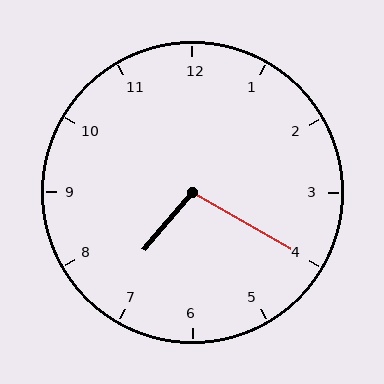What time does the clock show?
7:20.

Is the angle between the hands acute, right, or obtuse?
It is obtuse.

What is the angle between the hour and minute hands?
Approximately 100 degrees.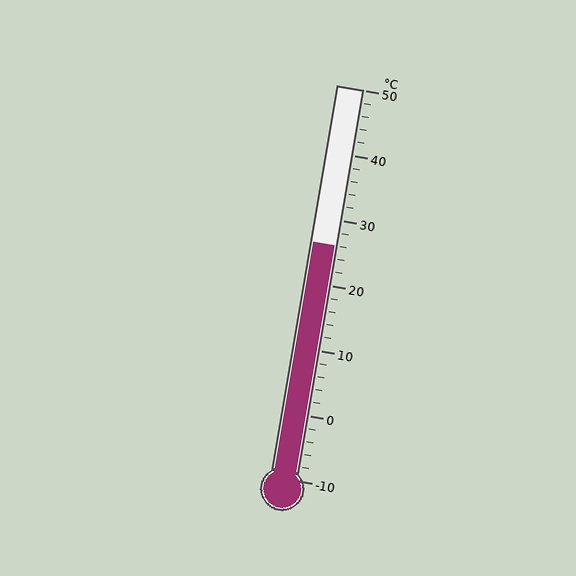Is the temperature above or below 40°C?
The temperature is below 40°C.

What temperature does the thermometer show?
The thermometer shows approximately 26°C.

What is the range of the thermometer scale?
The thermometer scale ranges from -10°C to 50°C.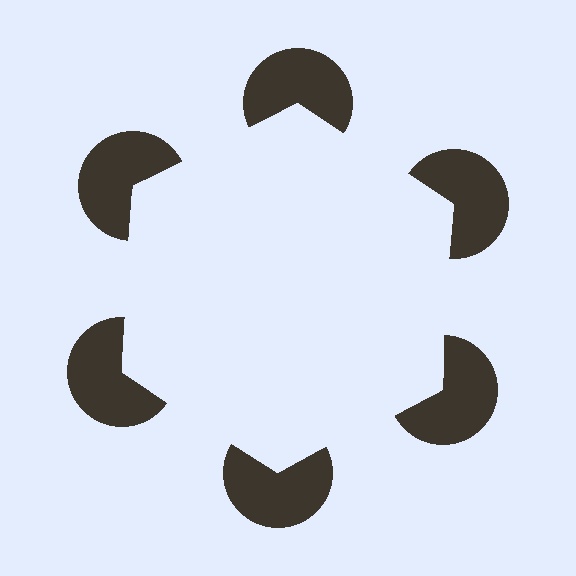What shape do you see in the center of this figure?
An illusory hexagon — its edges are inferred from the aligned wedge cuts in the pac-man discs, not physically drawn.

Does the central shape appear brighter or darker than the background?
It typically appears slightly brighter than the background, even though no actual brightness change is drawn.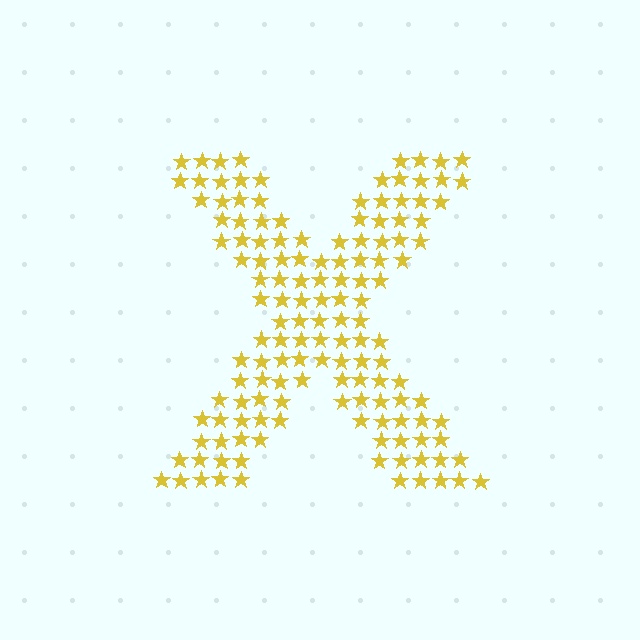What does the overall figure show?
The overall figure shows the letter X.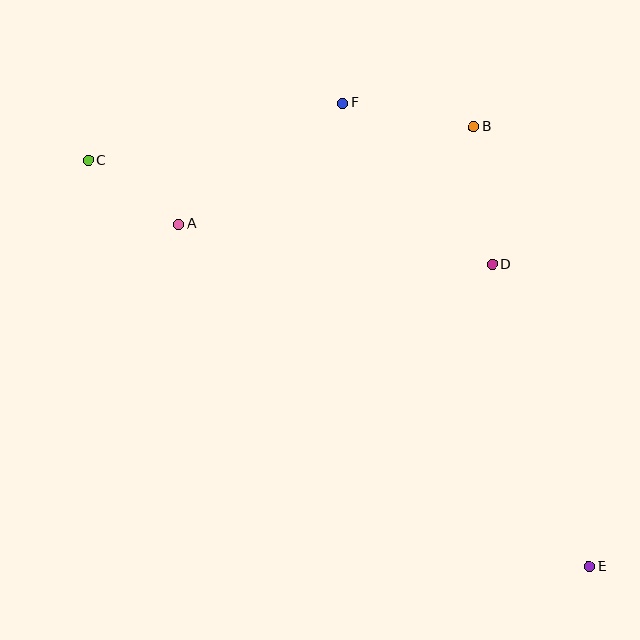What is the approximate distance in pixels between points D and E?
The distance between D and E is approximately 317 pixels.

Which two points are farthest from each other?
Points C and E are farthest from each other.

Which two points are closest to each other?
Points A and C are closest to each other.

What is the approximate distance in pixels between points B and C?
The distance between B and C is approximately 387 pixels.